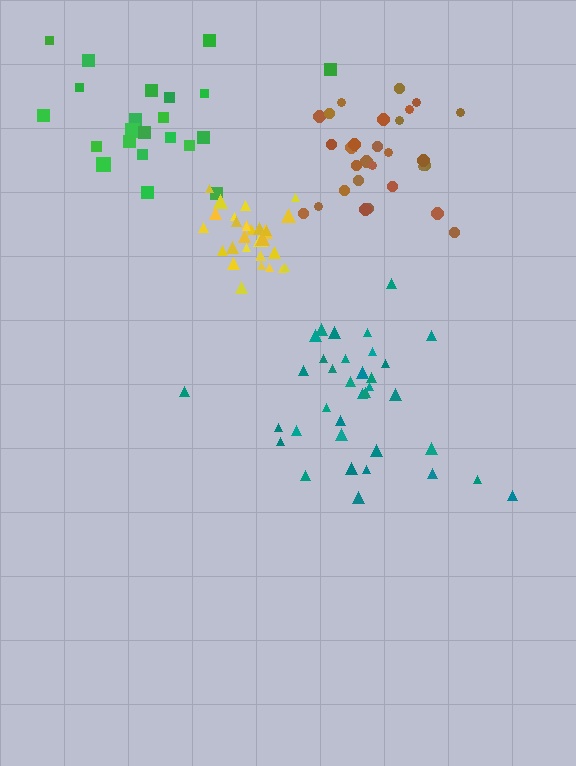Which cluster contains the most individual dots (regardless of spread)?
Teal (35).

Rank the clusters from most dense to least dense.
yellow, brown, teal, green.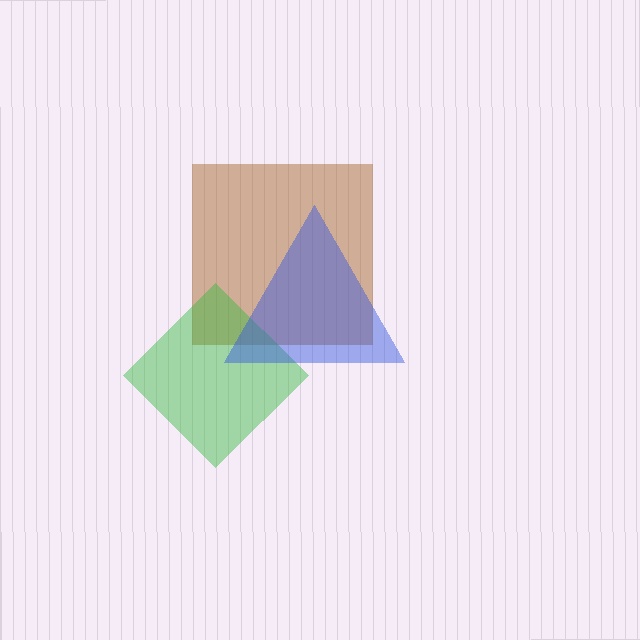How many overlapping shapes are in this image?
There are 3 overlapping shapes in the image.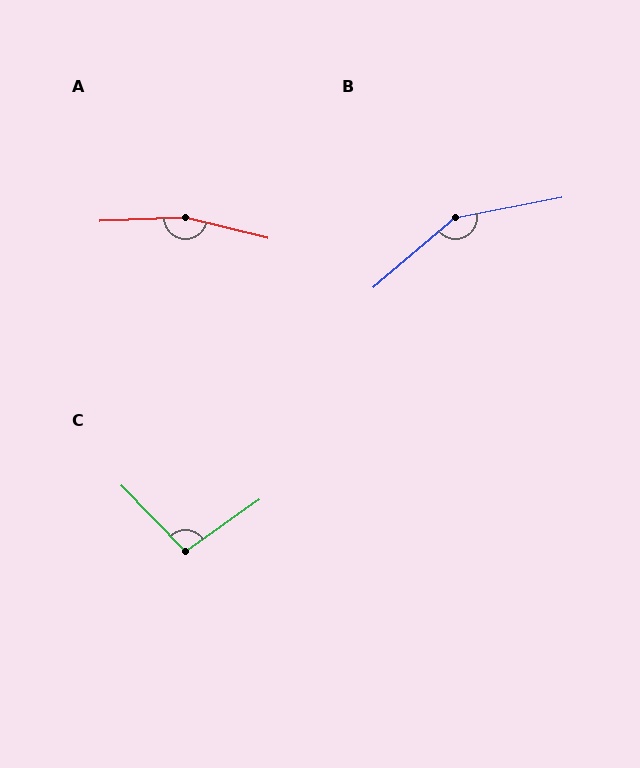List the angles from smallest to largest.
C (99°), B (150°), A (163°).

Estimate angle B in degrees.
Approximately 150 degrees.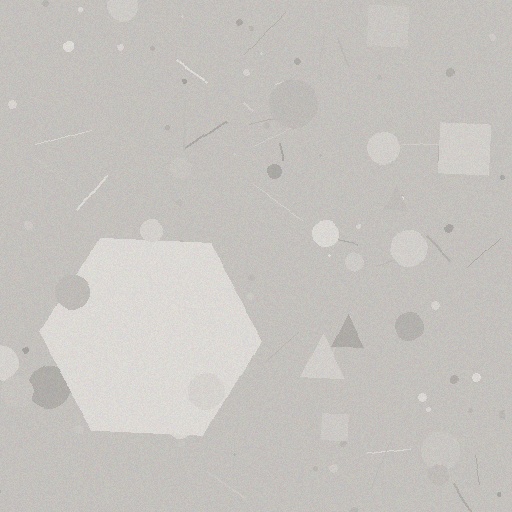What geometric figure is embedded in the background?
A hexagon is embedded in the background.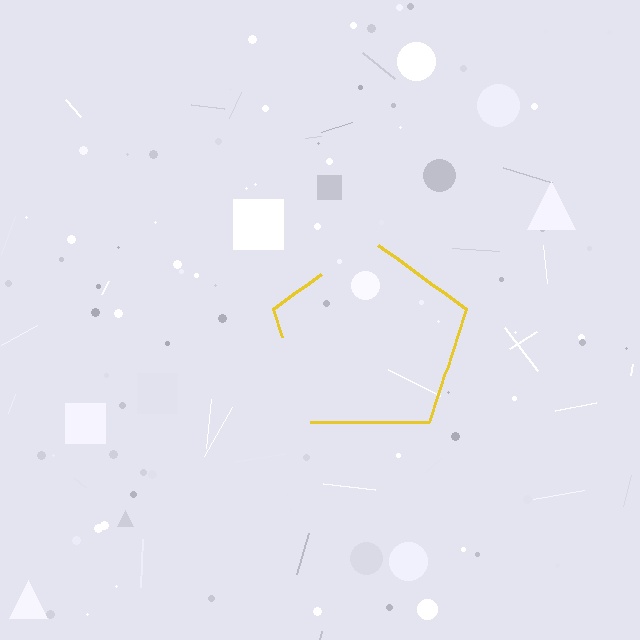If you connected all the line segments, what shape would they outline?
They would outline a pentagon.